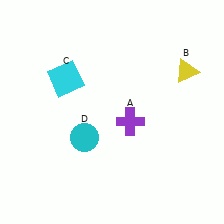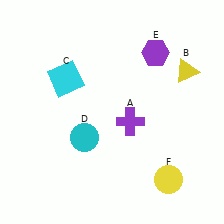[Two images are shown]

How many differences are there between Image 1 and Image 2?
There are 2 differences between the two images.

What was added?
A purple hexagon (E), a yellow circle (F) were added in Image 2.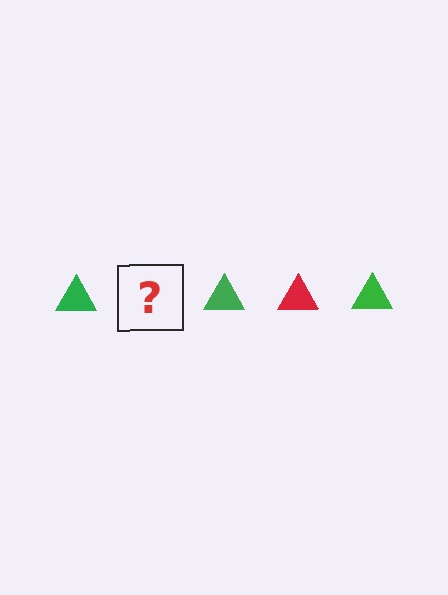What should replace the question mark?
The question mark should be replaced with a red triangle.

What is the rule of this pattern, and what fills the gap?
The rule is that the pattern cycles through green, red triangles. The gap should be filled with a red triangle.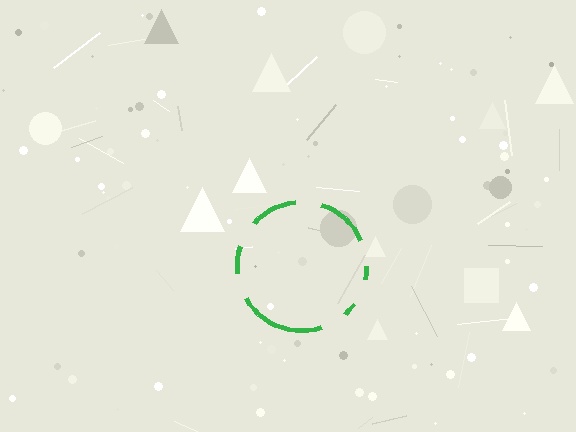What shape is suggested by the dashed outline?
The dashed outline suggests a circle.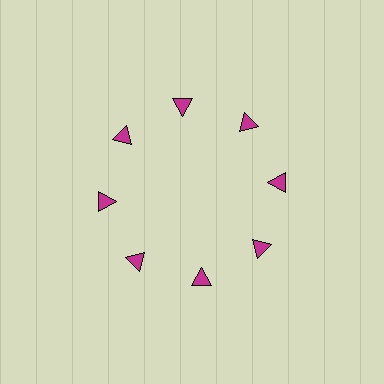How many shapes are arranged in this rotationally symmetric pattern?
There are 8 shapes, arranged in 8 groups of 1.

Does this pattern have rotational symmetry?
Yes, this pattern has 8-fold rotational symmetry. It looks the same after rotating 45 degrees around the center.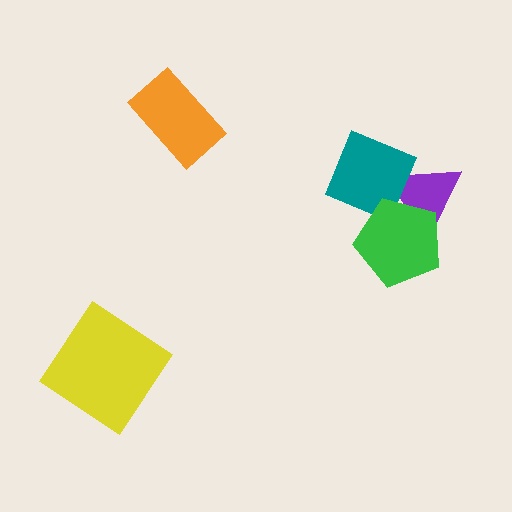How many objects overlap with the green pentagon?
2 objects overlap with the green pentagon.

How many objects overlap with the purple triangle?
2 objects overlap with the purple triangle.